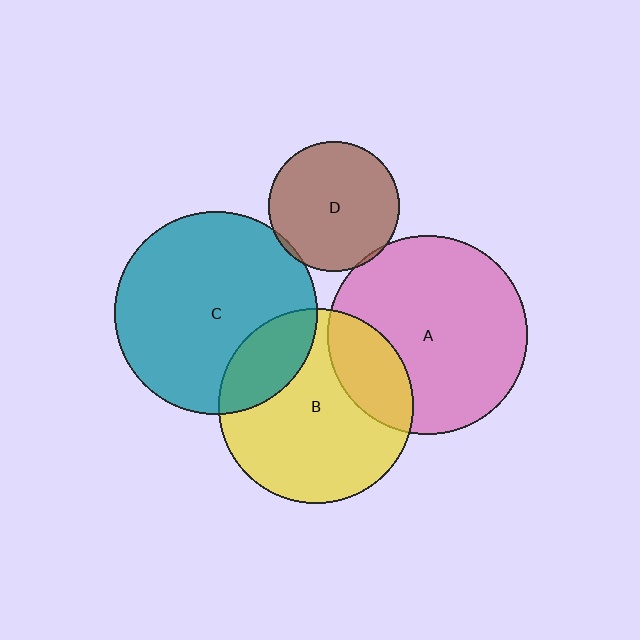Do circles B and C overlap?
Yes.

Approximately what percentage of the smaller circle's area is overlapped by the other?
Approximately 20%.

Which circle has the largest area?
Circle C (teal).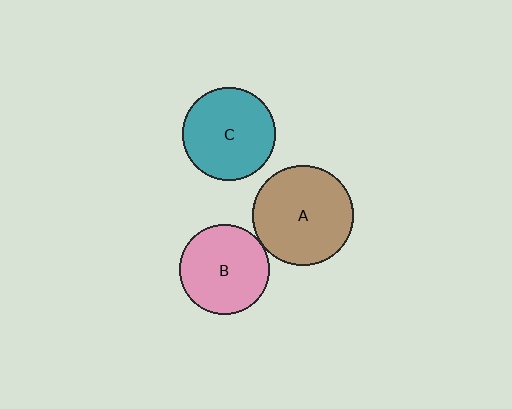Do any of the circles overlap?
No, none of the circles overlap.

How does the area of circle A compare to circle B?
Approximately 1.3 times.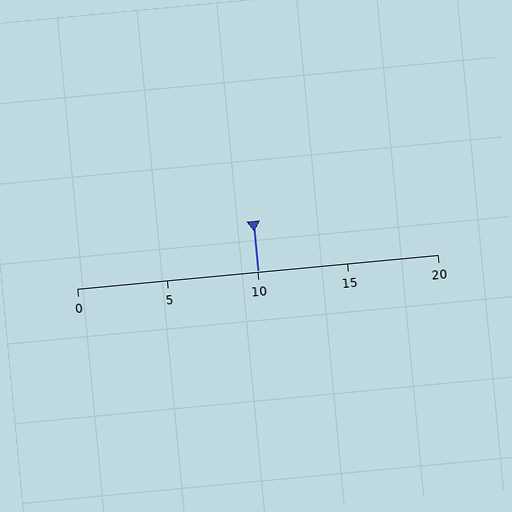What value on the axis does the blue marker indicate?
The marker indicates approximately 10.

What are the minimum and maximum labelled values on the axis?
The axis runs from 0 to 20.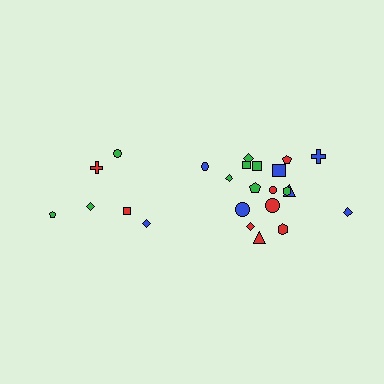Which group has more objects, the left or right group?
The right group.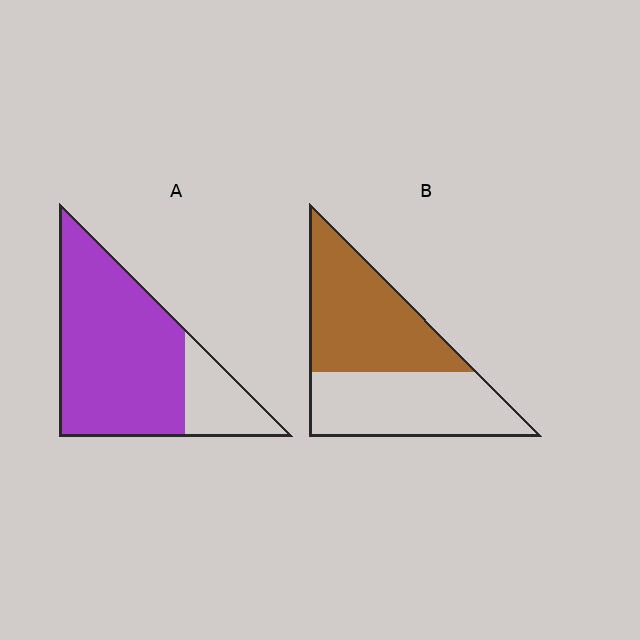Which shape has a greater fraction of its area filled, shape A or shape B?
Shape A.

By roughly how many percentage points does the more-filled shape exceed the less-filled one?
By roughly 25 percentage points (A over B).